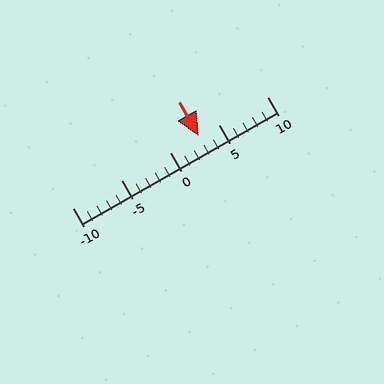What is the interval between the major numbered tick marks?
The major tick marks are spaced 5 units apart.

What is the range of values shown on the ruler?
The ruler shows values from -10 to 10.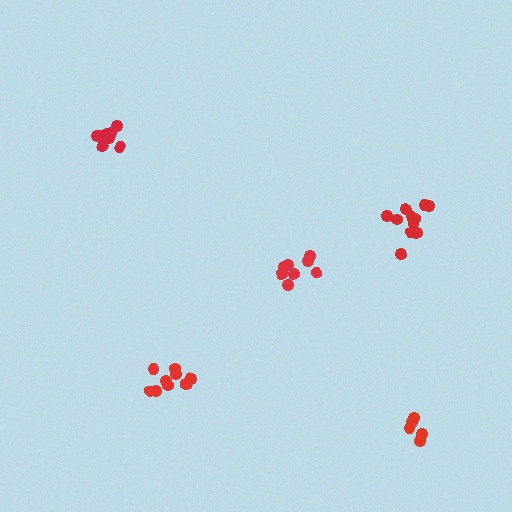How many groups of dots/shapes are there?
There are 5 groups.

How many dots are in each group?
Group 1: 10 dots, Group 2: 9 dots, Group 3: 5 dots, Group 4: 8 dots, Group 5: 11 dots (43 total).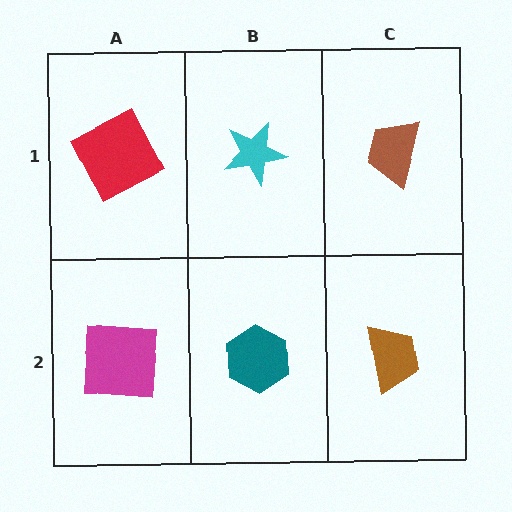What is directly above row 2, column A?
A red square.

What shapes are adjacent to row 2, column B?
A cyan star (row 1, column B), a magenta square (row 2, column A), a brown trapezoid (row 2, column C).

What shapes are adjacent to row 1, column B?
A teal hexagon (row 2, column B), a red square (row 1, column A), a brown trapezoid (row 1, column C).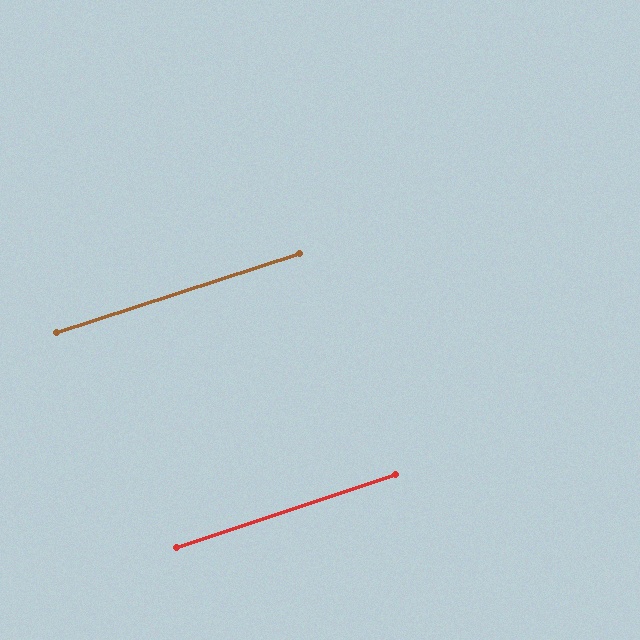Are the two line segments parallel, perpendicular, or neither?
Parallel — their directions differ by only 0.6°.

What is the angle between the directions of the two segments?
Approximately 1 degree.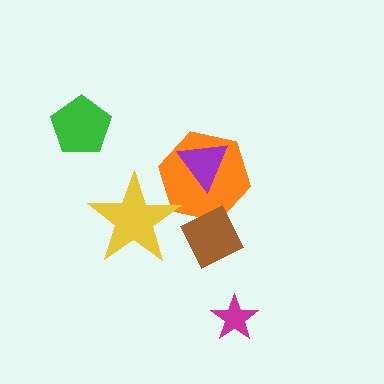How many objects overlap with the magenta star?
0 objects overlap with the magenta star.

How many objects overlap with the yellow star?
1 object overlaps with the yellow star.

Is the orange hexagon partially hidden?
Yes, it is partially covered by another shape.